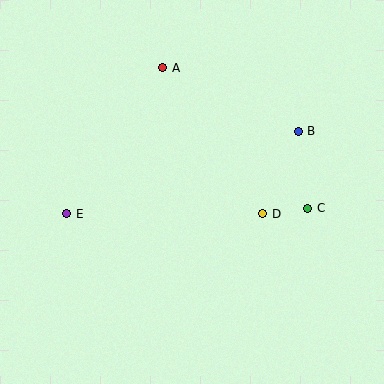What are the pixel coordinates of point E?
Point E is at (67, 214).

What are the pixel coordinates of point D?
Point D is at (263, 214).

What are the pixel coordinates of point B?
Point B is at (298, 131).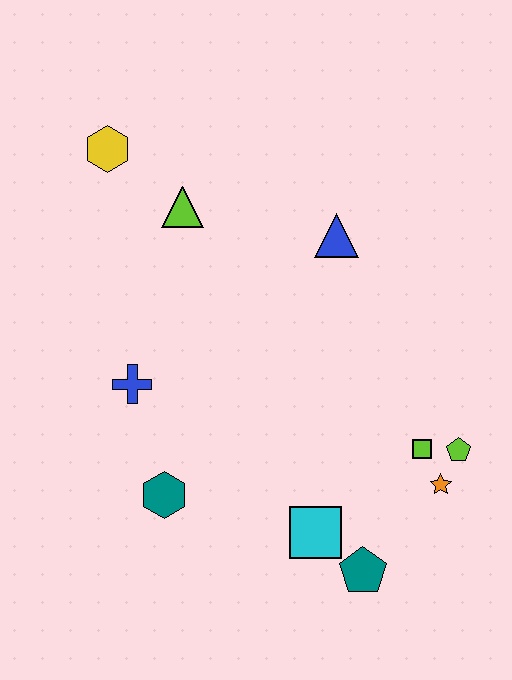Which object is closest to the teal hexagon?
The blue cross is closest to the teal hexagon.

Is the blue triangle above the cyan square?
Yes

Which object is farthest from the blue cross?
The lime pentagon is farthest from the blue cross.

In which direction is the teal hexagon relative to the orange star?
The teal hexagon is to the left of the orange star.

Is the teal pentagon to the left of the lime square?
Yes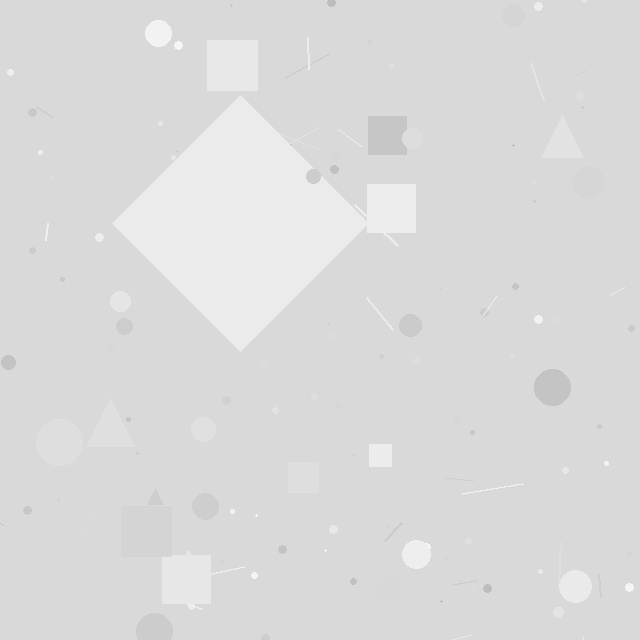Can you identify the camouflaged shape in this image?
The camouflaged shape is a diamond.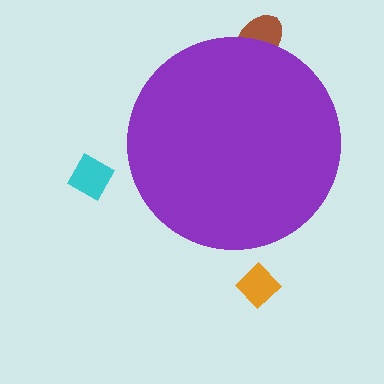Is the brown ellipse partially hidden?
Yes, the brown ellipse is partially hidden behind the purple circle.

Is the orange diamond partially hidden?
No, the orange diamond is fully visible.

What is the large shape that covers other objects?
A purple circle.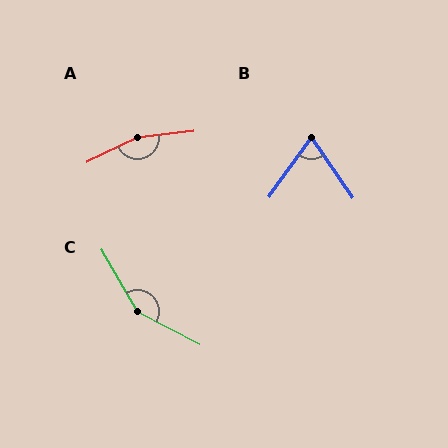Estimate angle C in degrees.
Approximately 148 degrees.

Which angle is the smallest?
B, at approximately 69 degrees.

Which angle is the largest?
A, at approximately 160 degrees.